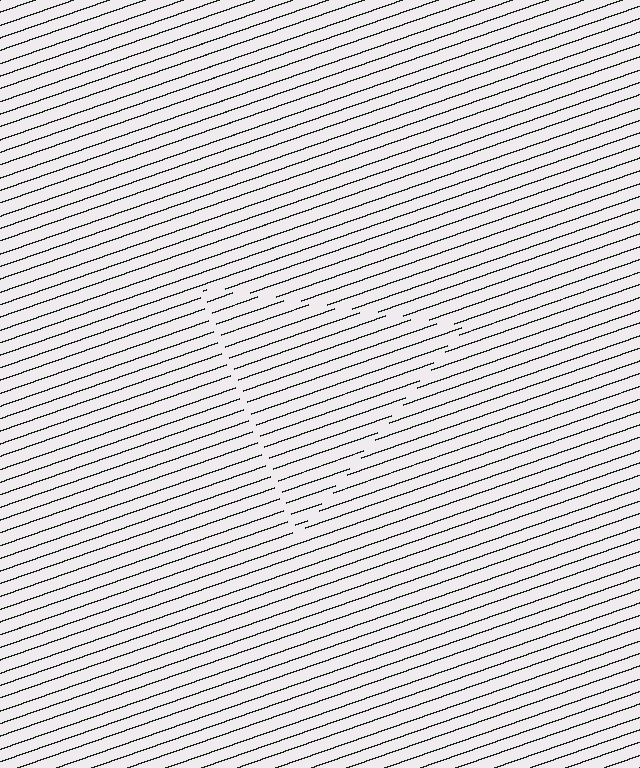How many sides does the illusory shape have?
3 sides — the line-ends trace a triangle.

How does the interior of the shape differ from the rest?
The interior of the shape contains the same grating, shifted by half a period — the contour is defined by the phase discontinuity where line-ends from the inner and outer gratings abut.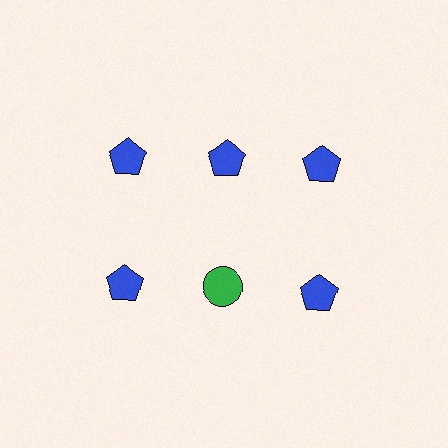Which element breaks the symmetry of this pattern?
The green circle in the second row, second from left column breaks the symmetry. All other shapes are blue pentagons.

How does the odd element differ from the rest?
It differs in both color (green instead of blue) and shape (circle instead of pentagon).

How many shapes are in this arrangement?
There are 6 shapes arranged in a grid pattern.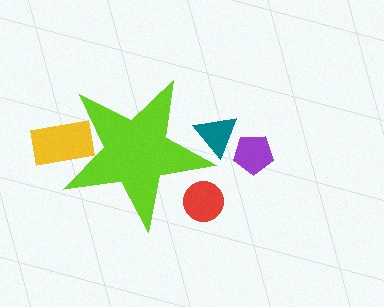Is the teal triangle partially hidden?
Yes, the teal triangle is partially hidden behind the lime star.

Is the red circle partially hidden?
Yes, the red circle is partially hidden behind the lime star.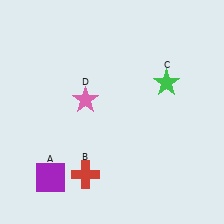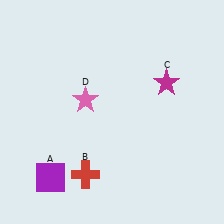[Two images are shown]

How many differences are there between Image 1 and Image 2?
There is 1 difference between the two images.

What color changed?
The star (C) changed from green in Image 1 to magenta in Image 2.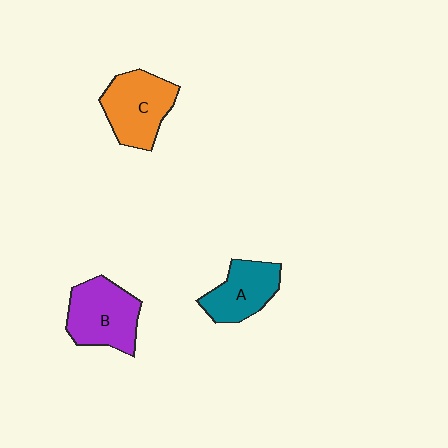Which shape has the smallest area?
Shape A (teal).